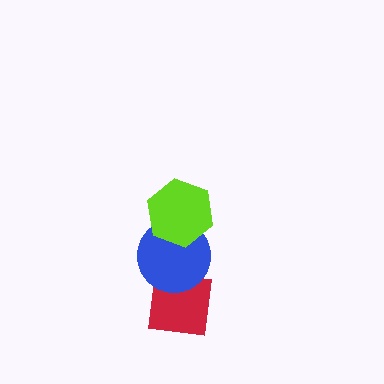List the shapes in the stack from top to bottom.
From top to bottom: the lime hexagon, the blue circle, the red square.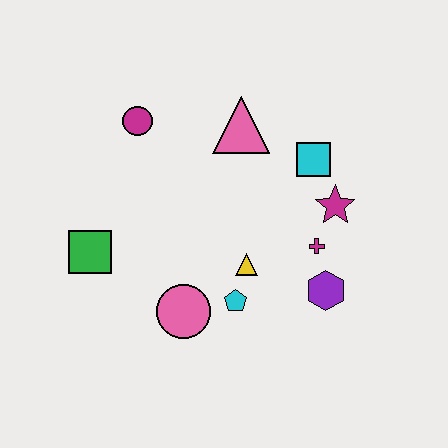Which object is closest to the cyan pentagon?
The yellow triangle is closest to the cyan pentagon.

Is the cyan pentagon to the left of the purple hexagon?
Yes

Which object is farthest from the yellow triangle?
The magenta circle is farthest from the yellow triangle.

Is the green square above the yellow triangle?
Yes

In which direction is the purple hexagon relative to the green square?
The purple hexagon is to the right of the green square.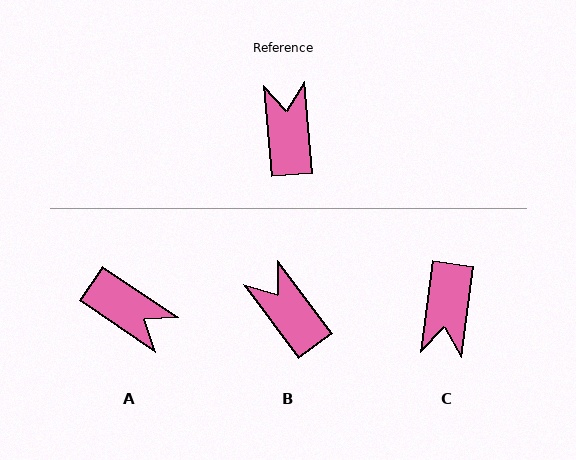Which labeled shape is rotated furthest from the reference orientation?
C, about 168 degrees away.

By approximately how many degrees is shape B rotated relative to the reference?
Approximately 32 degrees counter-clockwise.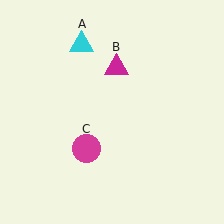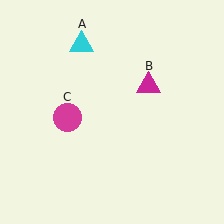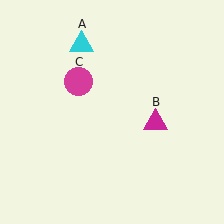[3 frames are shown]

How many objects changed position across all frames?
2 objects changed position: magenta triangle (object B), magenta circle (object C).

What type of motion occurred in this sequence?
The magenta triangle (object B), magenta circle (object C) rotated clockwise around the center of the scene.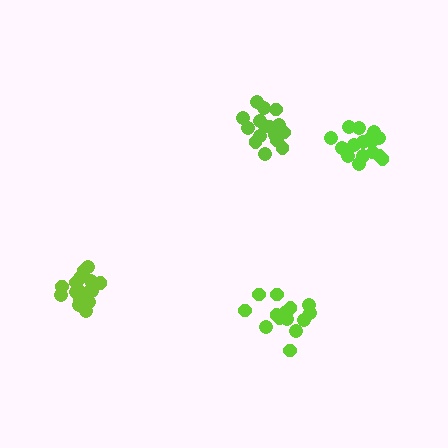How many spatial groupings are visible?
There are 4 spatial groupings.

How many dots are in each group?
Group 1: 20 dots, Group 2: 18 dots, Group 3: 14 dots, Group 4: 17 dots (69 total).